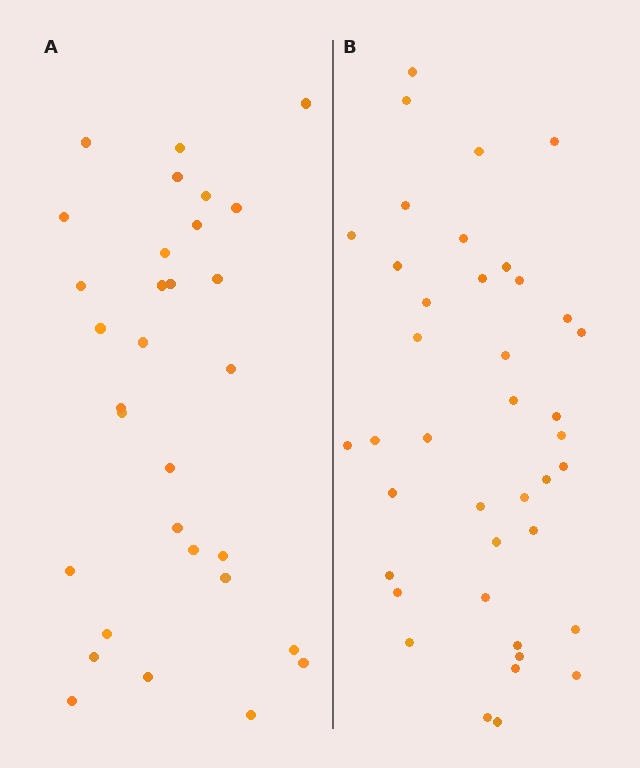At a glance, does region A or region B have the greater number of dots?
Region B (the right region) has more dots.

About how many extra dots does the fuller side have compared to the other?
Region B has roughly 8 or so more dots than region A.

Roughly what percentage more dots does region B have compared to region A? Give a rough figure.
About 30% more.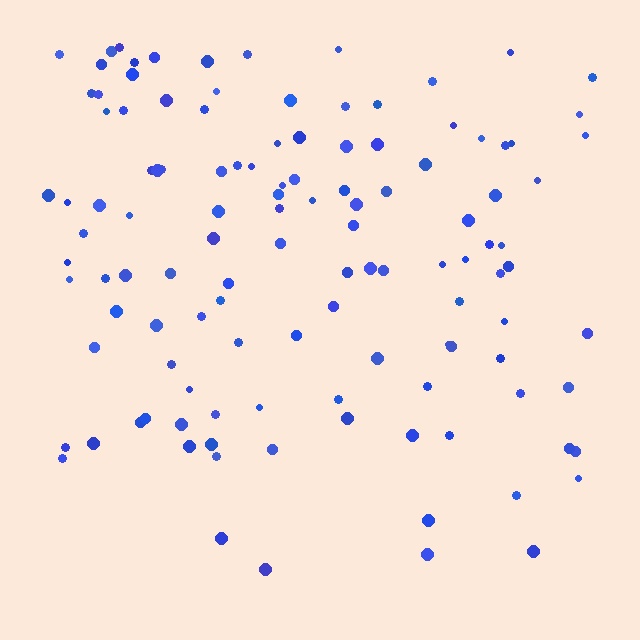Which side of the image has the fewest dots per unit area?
The bottom.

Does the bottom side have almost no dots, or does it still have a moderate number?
Still a moderate number, just noticeably fewer than the top.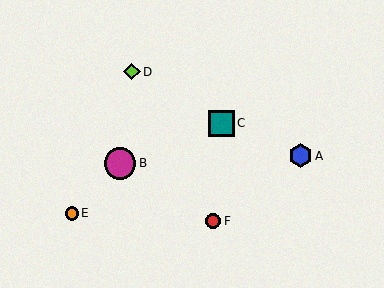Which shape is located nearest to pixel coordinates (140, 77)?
The lime diamond (labeled D) at (132, 72) is nearest to that location.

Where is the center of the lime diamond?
The center of the lime diamond is at (132, 72).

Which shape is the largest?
The magenta circle (labeled B) is the largest.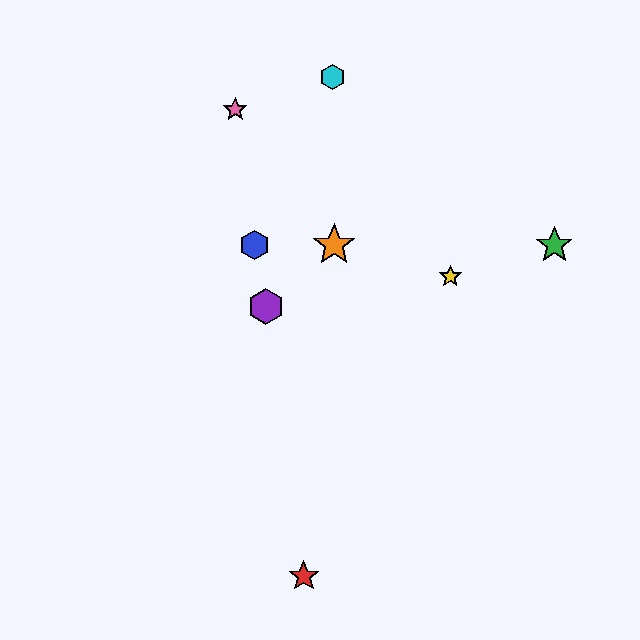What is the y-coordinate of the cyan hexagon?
The cyan hexagon is at y≈77.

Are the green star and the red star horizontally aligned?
No, the green star is at y≈245 and the red star is at y≈576.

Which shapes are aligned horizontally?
The blue hexagon, the green star, the orange star are aligned horizontally.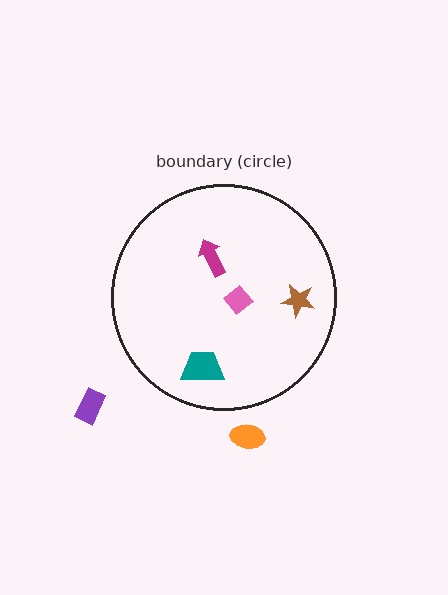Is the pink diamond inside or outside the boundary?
Inside.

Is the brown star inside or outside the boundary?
Inside.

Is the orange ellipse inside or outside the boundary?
Outside.